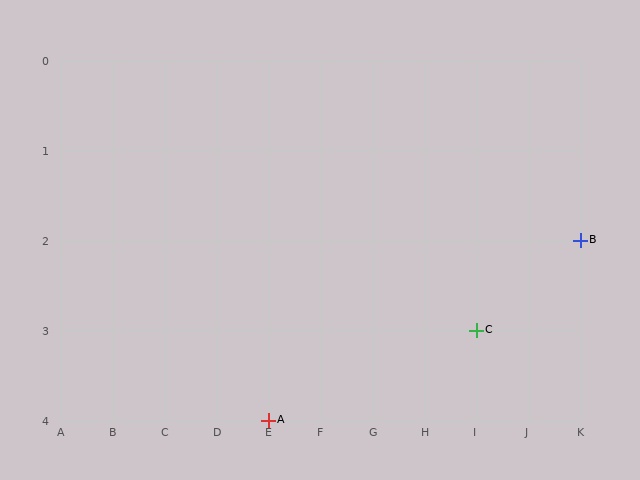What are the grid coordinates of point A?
Point A is at grid coordinates (E, 4).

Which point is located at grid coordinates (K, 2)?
Point B is at (K, 2).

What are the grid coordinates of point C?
Point C is at grid coordinates (I, 3).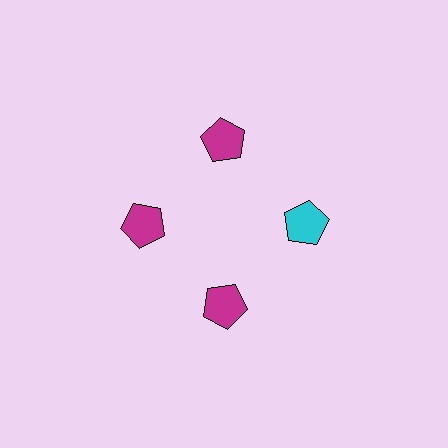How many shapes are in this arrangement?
There are 4 shapes arranged in a ring pattern.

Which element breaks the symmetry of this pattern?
The cyan pentagon at roughly the 3 o'clock position breaks the symmetry. All other shapes are magenta pentagons.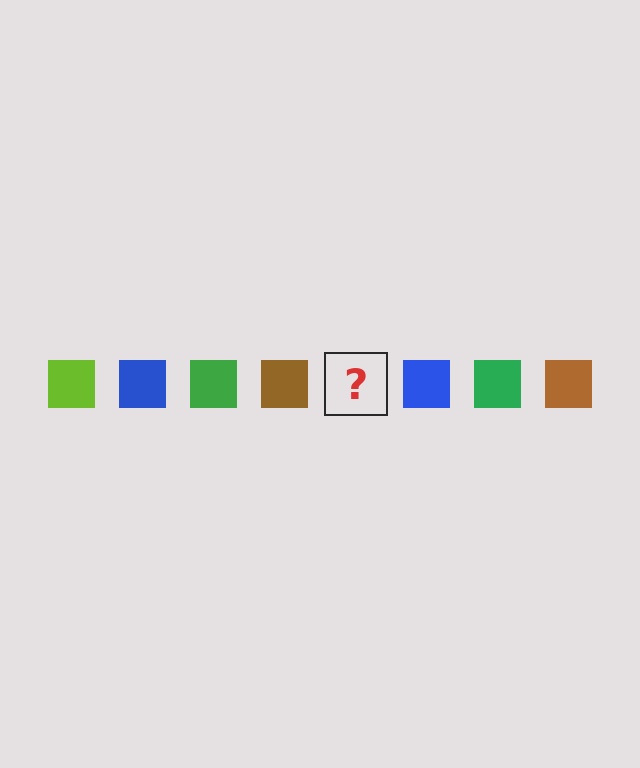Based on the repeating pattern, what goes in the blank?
The blank should be a lime square.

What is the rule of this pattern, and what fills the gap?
The rule is that the pattern cycles through lime, blue, green, brown squares. The gap should be filled with a lime square.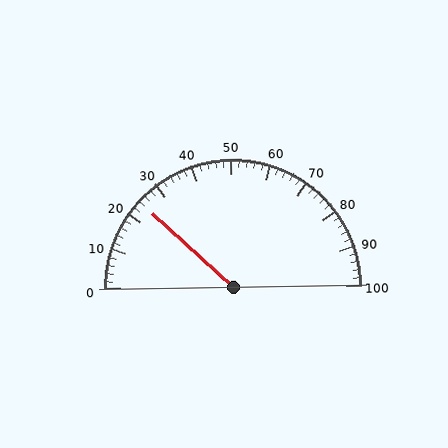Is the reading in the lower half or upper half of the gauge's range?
The reading is in the lower half of the range (0 to 100).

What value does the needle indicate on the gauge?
The needle indicates approximately 24.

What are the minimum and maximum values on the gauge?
The gauge ranges from 0 to 100.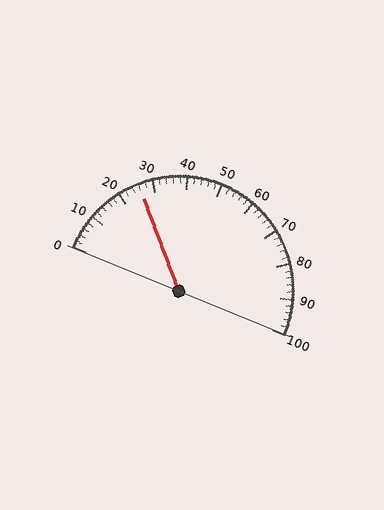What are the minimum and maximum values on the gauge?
The gauge ranges from 0 to 100.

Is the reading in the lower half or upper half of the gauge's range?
The reading is in the lower half of the range (0 to 100).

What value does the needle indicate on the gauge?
The needle indicates approximately 26.